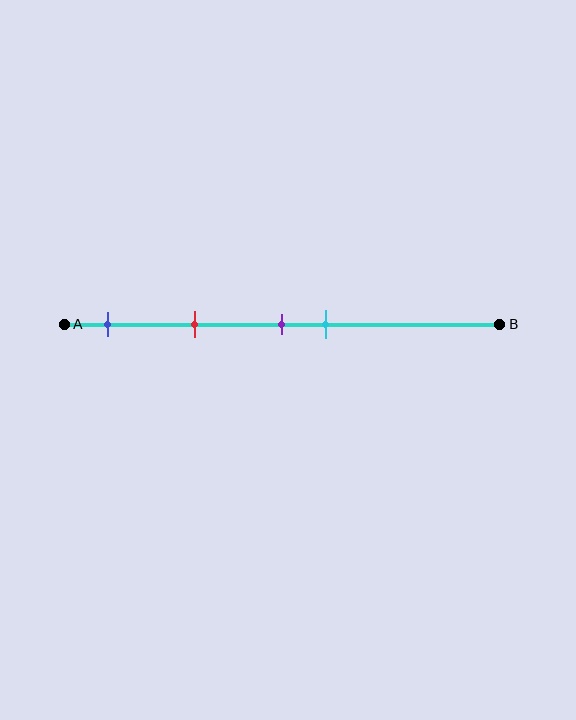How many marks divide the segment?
There are 4 marks dividing the segment.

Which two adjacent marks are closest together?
The purple and cyan marks are the closest adjacent pair.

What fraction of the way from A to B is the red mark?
The red mark is approximately 30% (0.3) of the way from A to B.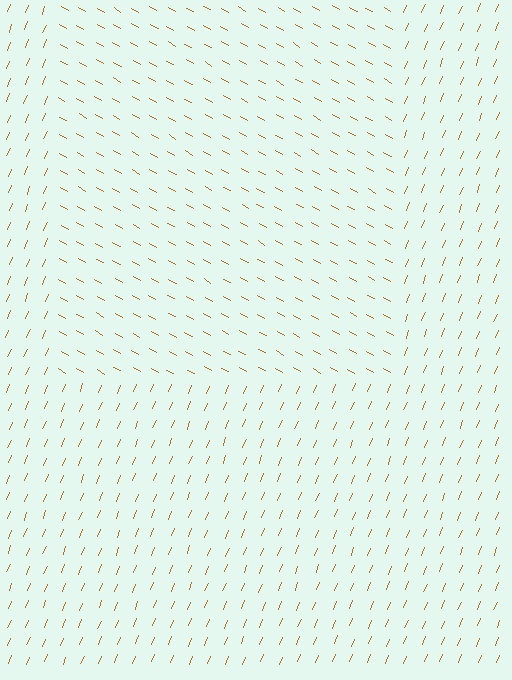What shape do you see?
I see a rectangle.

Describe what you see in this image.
The image is filled with small brown line segments. A rectangle region in the image has lines oriented differently from the surrounding lines, creating a visible texture boundary.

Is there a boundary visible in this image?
Yes, there is a texture boundary formed by a change in line orientation.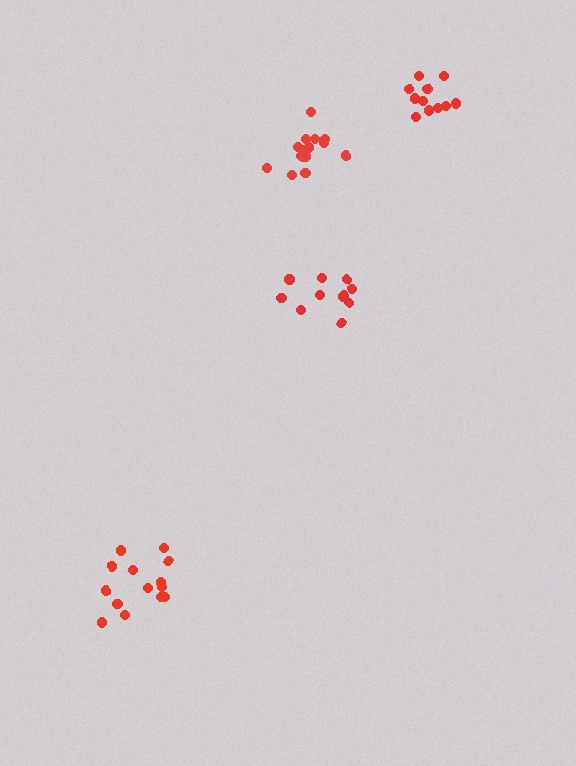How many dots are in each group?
Group 1: 11 dots, Group 2: 11 dots, Group 3: 14 dots, Group 4: 15 dots (51 total).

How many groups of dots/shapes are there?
There are 4 groups.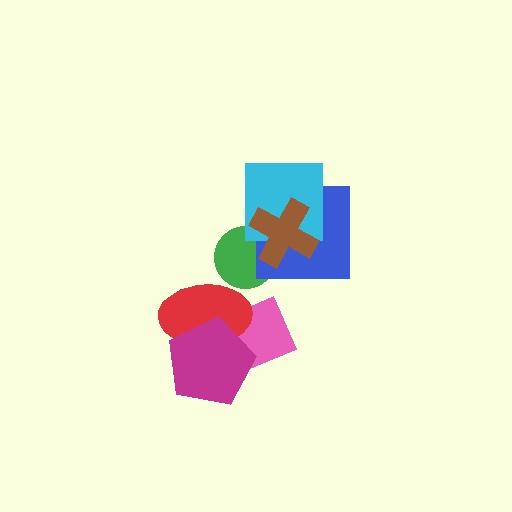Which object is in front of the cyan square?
The brown cross is in front of the cyan square.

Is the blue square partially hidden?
Yes, it is partially covered by another shape.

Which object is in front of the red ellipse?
The magenta pentagon is in front of the red ellipse.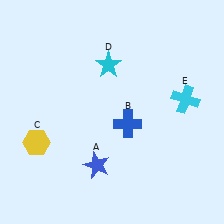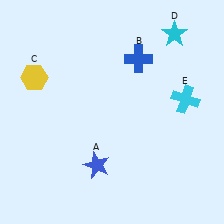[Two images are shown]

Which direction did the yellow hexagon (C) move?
The yellow hexagon (C) moved up.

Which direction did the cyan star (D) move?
The cyan star (D) moved right.